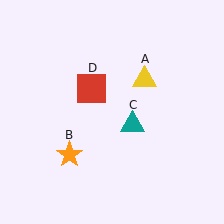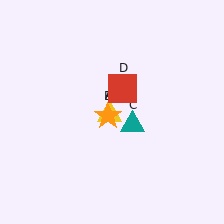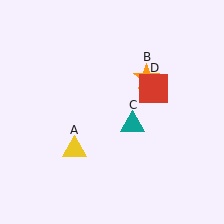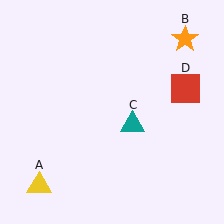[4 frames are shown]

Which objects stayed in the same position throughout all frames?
Teal triangle (object C) remained stationary.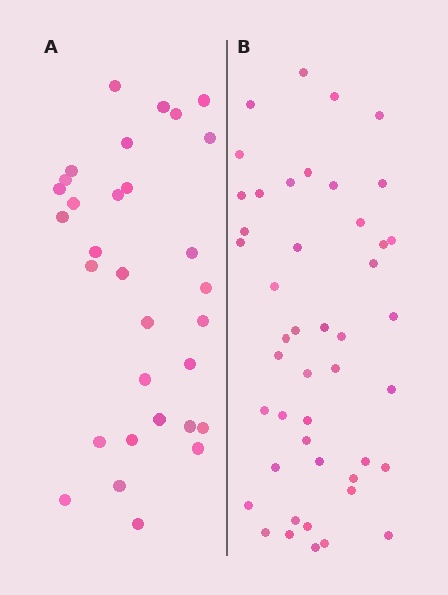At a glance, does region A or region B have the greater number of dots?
Region B (the right region) has more dots.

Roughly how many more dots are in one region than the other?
Region B has approximately 15 more dots than region A.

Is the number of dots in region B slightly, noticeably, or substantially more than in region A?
Region B has substantially more. The ratio is roughly 1.5 to 1.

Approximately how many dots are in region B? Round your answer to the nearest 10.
About 50 dots. (The exact count is 46, which rounds to 50.)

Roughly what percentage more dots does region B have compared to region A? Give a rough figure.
About 50% more.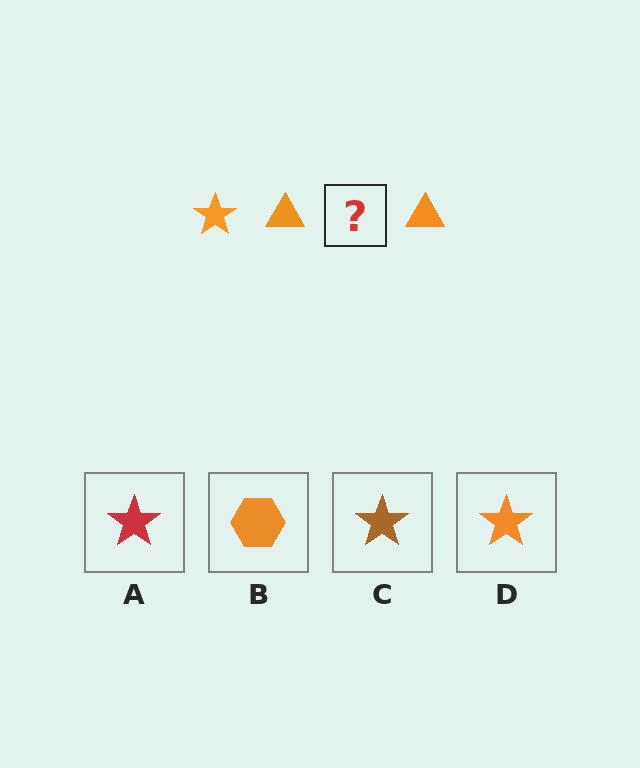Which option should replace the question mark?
Option D.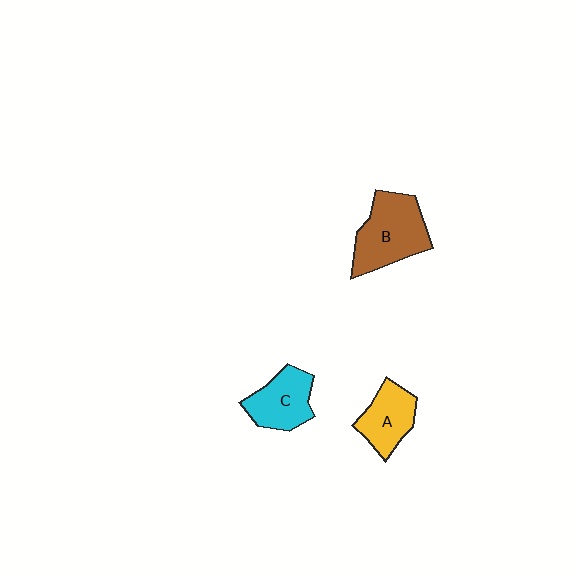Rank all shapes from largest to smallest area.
From largest to smallest: B (brown), C (cyan), A (yellow).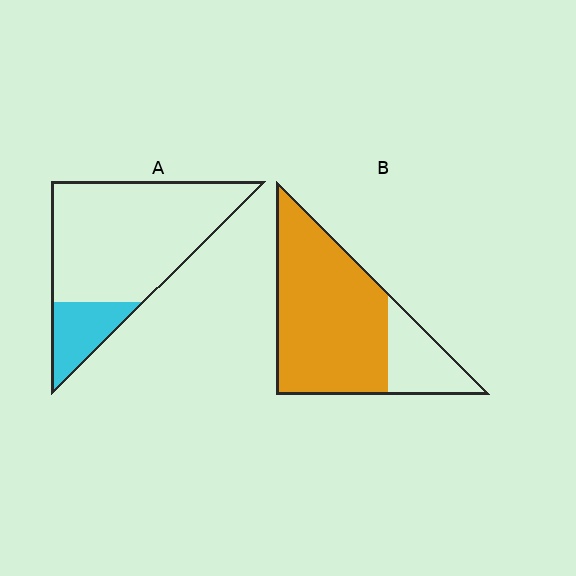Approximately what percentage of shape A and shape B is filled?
A is approximately 20% and B is approximately 75%.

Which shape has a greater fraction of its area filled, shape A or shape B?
Shape B.